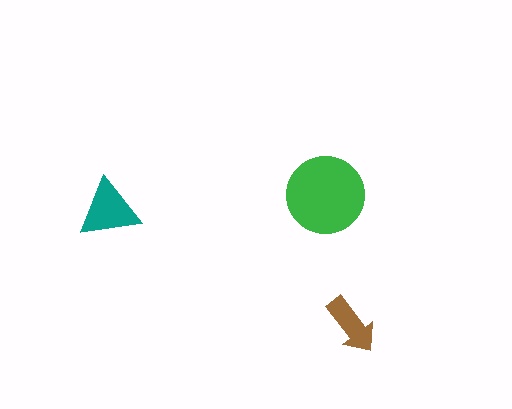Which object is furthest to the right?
The brown arrow is rightmost.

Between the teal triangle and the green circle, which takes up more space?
The green circle.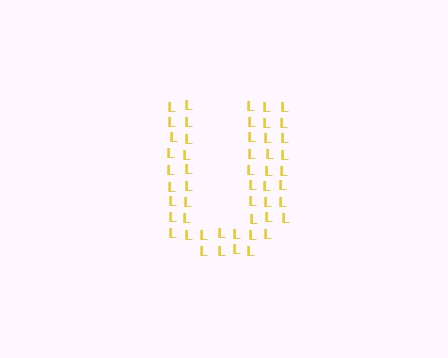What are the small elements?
The small elements are letter L's.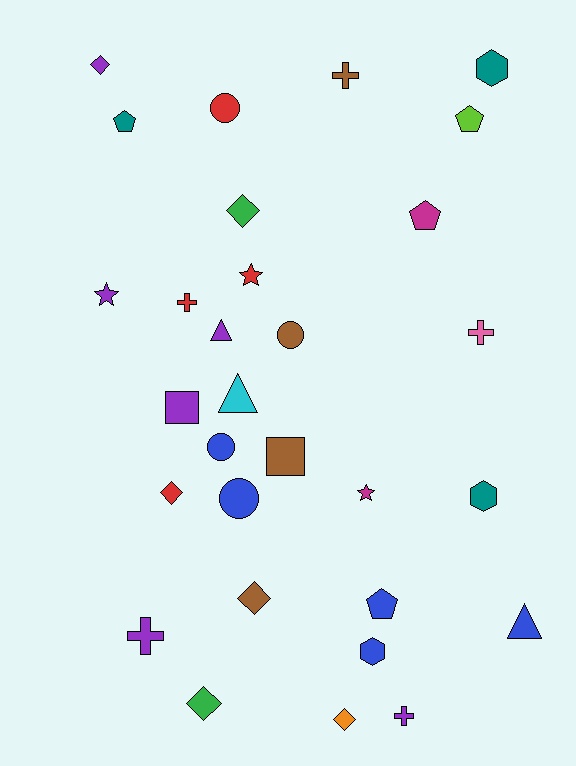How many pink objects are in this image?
There is 1 pink object.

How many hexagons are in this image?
There are 3 hexagons.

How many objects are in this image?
There are 30 objects.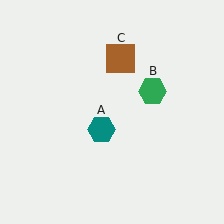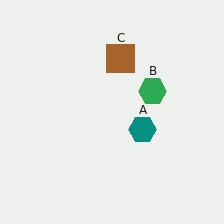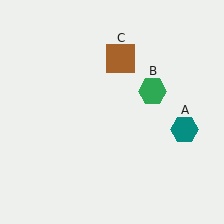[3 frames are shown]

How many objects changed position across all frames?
1 object changed position: teal hexagon (object A).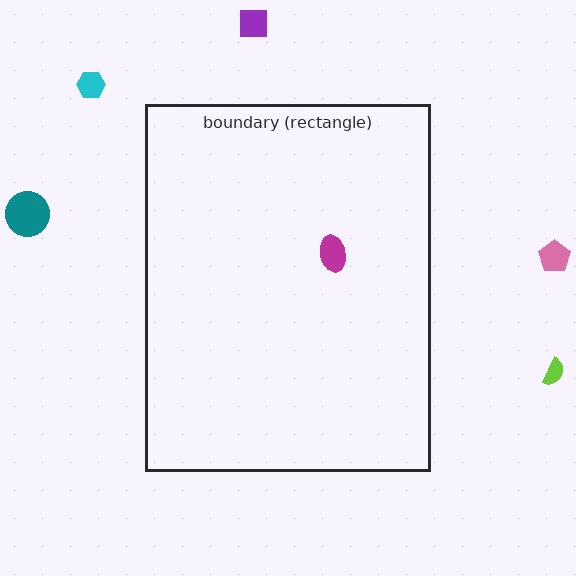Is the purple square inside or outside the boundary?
Outside.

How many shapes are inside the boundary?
1 inside, 5 outside.